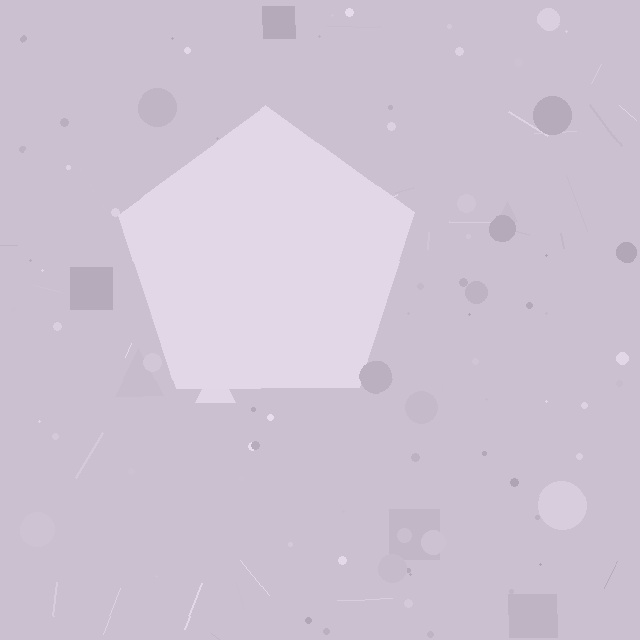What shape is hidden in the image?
A pentagon is hidden in the image.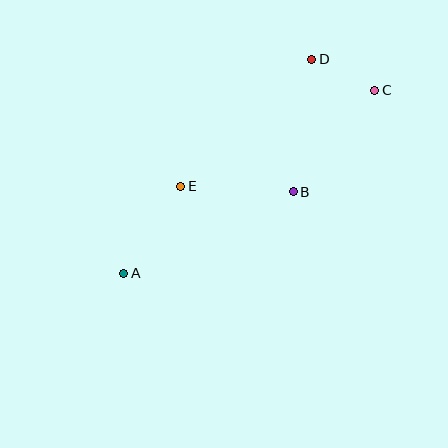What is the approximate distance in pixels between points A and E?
The distance between A and E is approximately 104 pixels.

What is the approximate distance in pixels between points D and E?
The distance between D and E is approximately 183 pixels.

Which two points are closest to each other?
Points C and D are closest to each other.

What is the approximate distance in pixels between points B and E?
The distance between B and E is approximately 113 pixels.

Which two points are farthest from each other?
Points A and C are farthest from each other.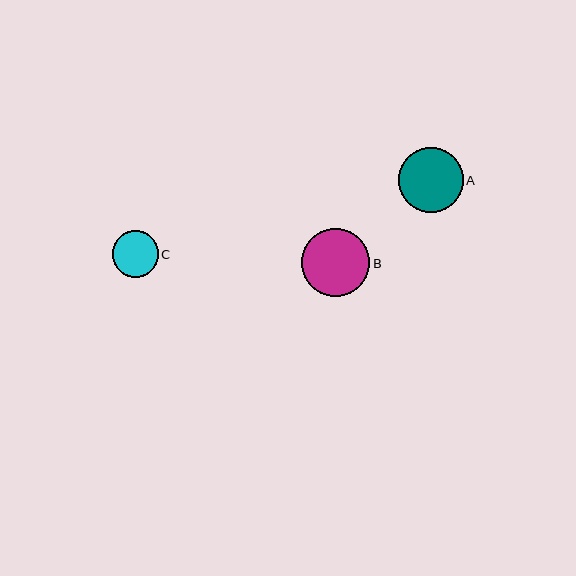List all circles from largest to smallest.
From largest to smallest: B, A, C.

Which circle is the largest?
Circle B is the largest with a size of approximately 68 pixels.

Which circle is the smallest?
Circle C is the smallest with a size of approximately 46 pixels.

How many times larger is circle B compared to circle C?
Circle B is approximately 1.5 times the size of circle C.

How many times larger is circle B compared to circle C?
Circle B is approximately 1.5 times the size of circle C.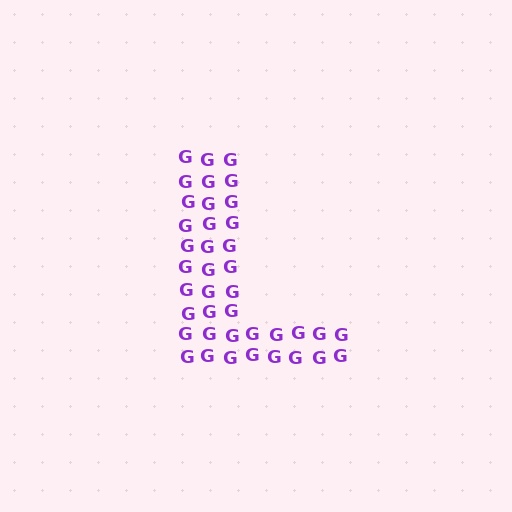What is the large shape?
The large shape is the letter L.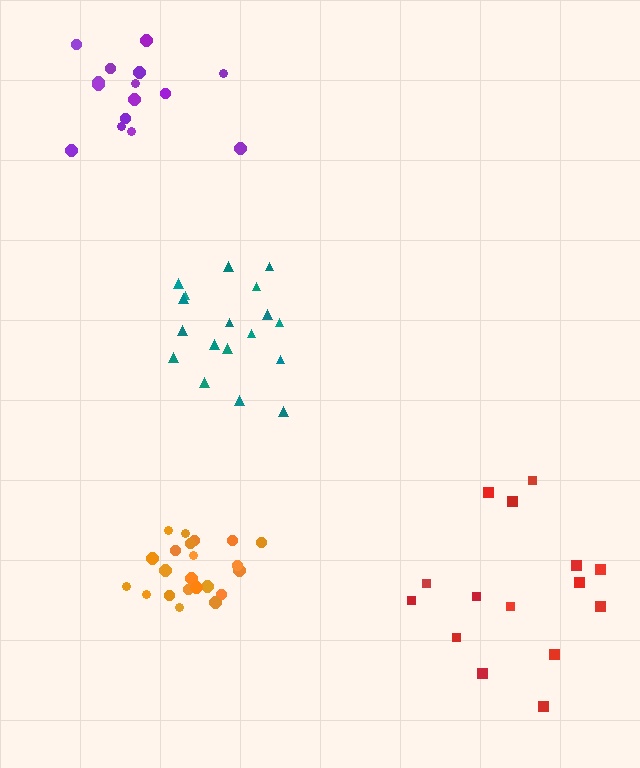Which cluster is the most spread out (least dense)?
Red.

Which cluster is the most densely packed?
Orange.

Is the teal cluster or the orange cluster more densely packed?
Orange.